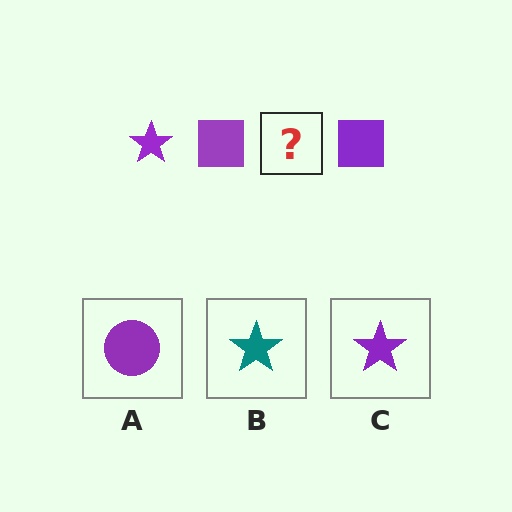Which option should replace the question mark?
Option C.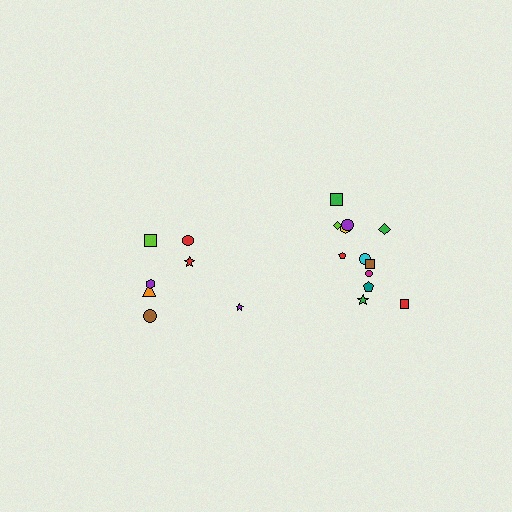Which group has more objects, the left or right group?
The right group.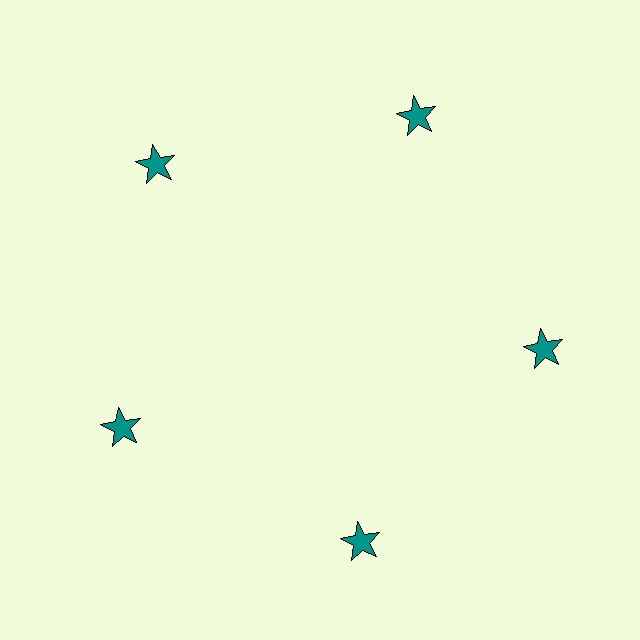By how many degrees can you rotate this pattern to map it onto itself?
The pattern maps onto itself every 72 degrees of rotation.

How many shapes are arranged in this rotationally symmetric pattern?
There are 5 shapes, arranged in 5 groups of 1.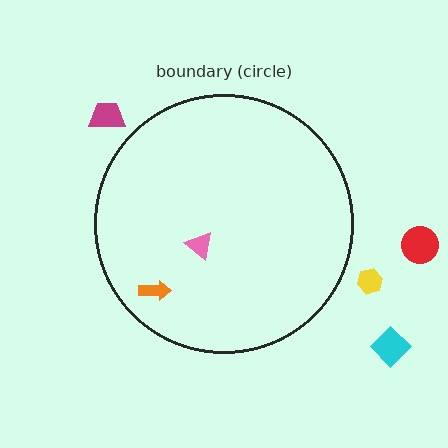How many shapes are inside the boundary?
2 inside, 4 outside.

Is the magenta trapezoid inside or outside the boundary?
Outside.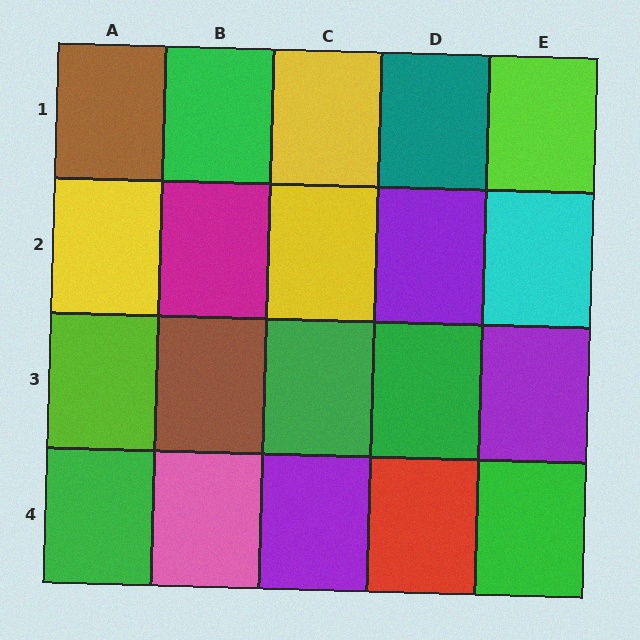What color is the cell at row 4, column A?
Green.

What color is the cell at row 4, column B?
Pink.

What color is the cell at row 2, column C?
Yellow.